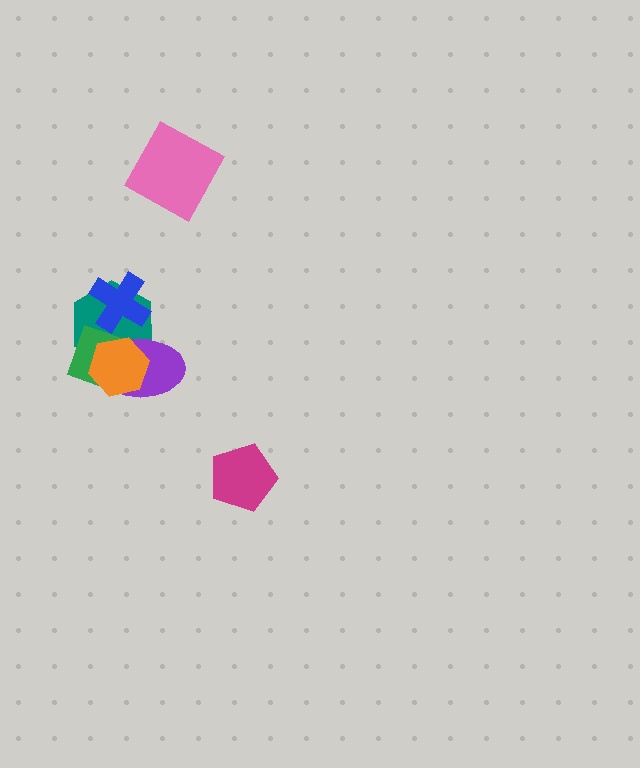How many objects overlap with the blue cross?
2 objects overlap with the blue cross.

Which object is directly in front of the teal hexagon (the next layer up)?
The green diamond is directly in front of the teal hexagon.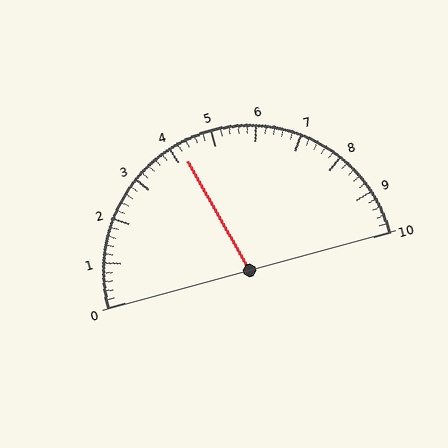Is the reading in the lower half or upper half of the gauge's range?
The reading is in the lower half of the range (0 to 10).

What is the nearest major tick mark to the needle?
The nearest major tick mark is 4.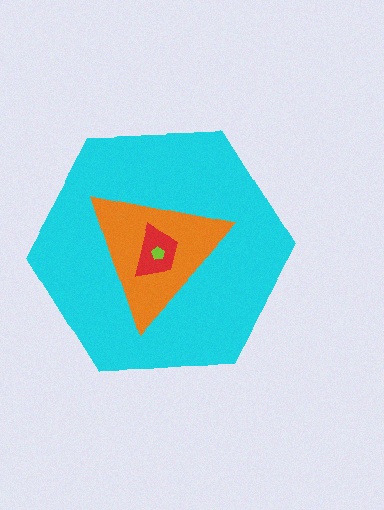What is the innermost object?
The lime pentagon.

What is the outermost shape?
The cyan hexagon.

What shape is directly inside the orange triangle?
The red trapezoid.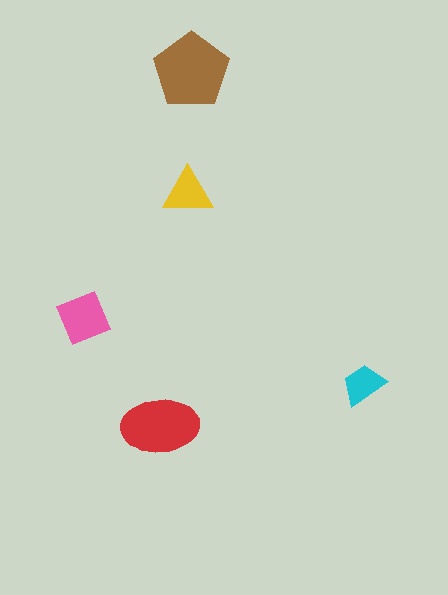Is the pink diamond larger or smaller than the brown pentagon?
Smaller.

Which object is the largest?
The brown pentagon.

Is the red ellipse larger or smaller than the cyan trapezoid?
Larger.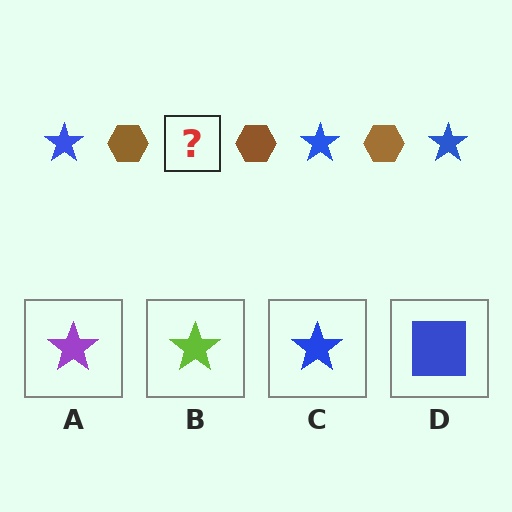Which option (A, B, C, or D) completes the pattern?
C.